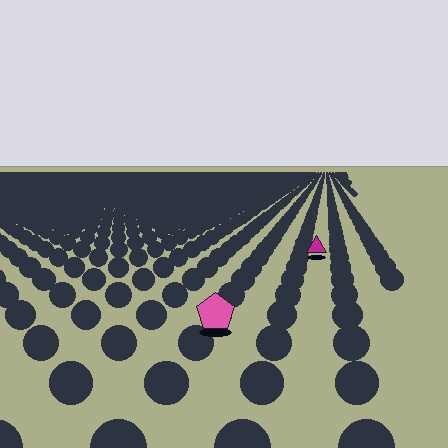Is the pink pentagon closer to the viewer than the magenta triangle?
Yes. The pink pentagon is closer — you can tell from the texture gradient: the ground texture is coarser near it.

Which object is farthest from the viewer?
The magenta triangle is farthest from the viewer. It appears smaller and the ground texture around it is denser.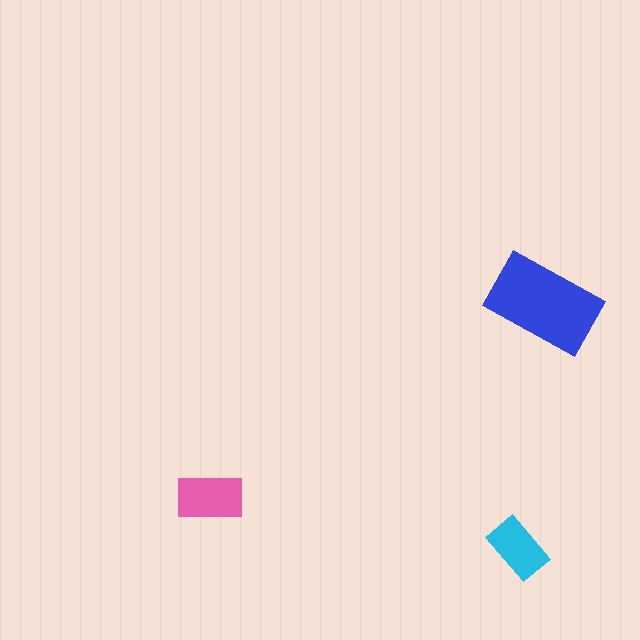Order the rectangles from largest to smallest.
the blue one, the pink one, the cyan one.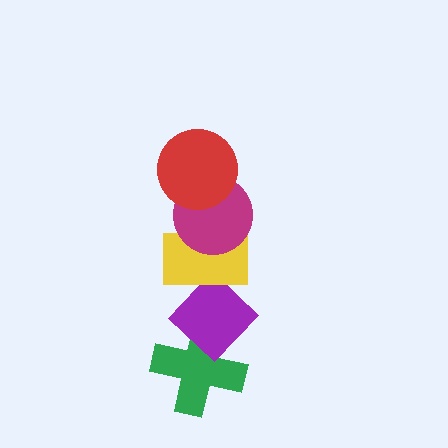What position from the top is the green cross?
The green cross is 5th from the top.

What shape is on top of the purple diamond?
The yellow rectangle is on top of the purple diamond.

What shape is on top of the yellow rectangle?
The magenta circle is on top of the yellow rectangle.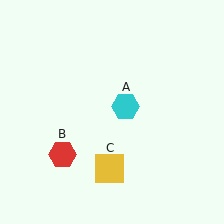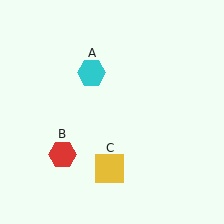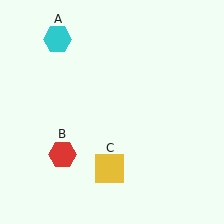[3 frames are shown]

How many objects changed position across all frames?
1 object changed position: cyan hexagon (object A).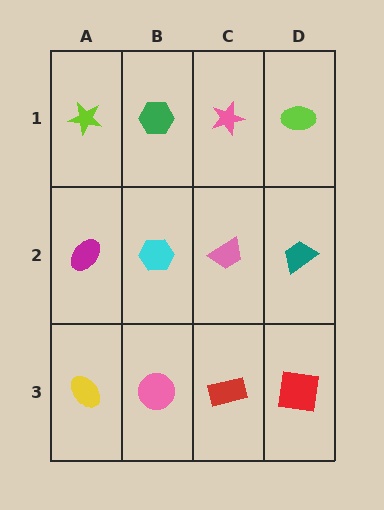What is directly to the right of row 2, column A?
A cyan hexagon.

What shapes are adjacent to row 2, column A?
A lime star (row 1, column A), a yellow ellipse (row 3, column A), a cyan hexagon (row 2, column B).